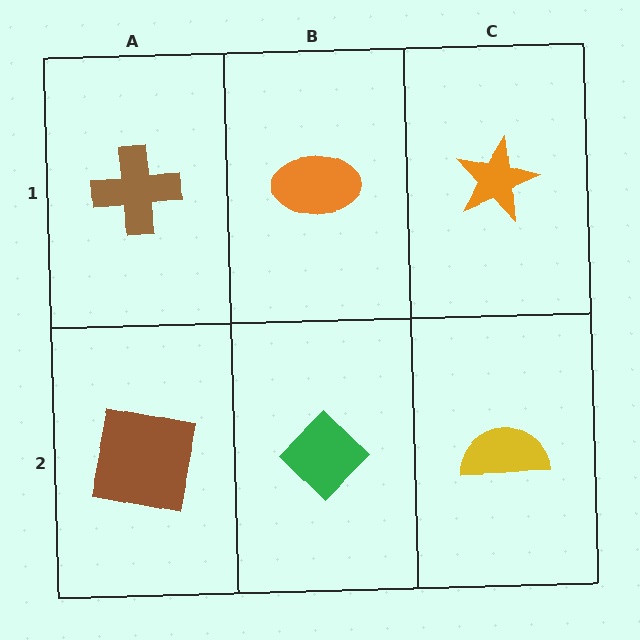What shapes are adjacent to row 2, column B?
An orange ellipse (row 1, column B), a brown square (row 2, column A), a yellow semicircle (row 2, column C).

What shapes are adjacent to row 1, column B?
A green diamond (row 2, column B), a brown cross (row 1, column A), an orange star (row 1, column C).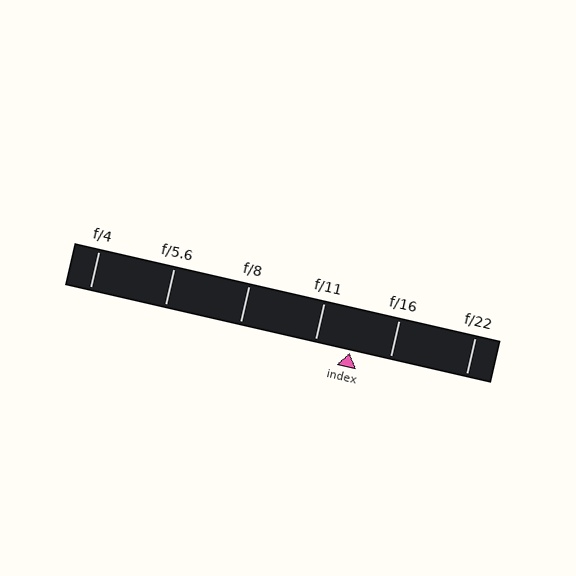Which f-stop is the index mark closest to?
The index mark is closest to f/11.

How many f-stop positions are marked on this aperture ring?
There are 6 f-stop positions marked.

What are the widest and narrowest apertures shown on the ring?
The widest aperture shown is f/4 and the narrowest is f/22.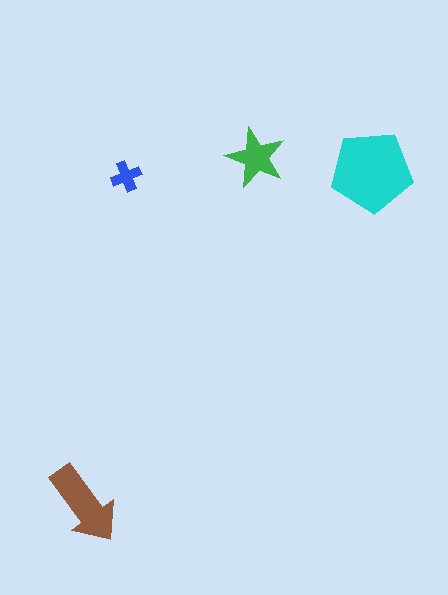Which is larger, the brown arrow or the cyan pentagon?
The cyan pentagon.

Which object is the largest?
The cyan pentagon.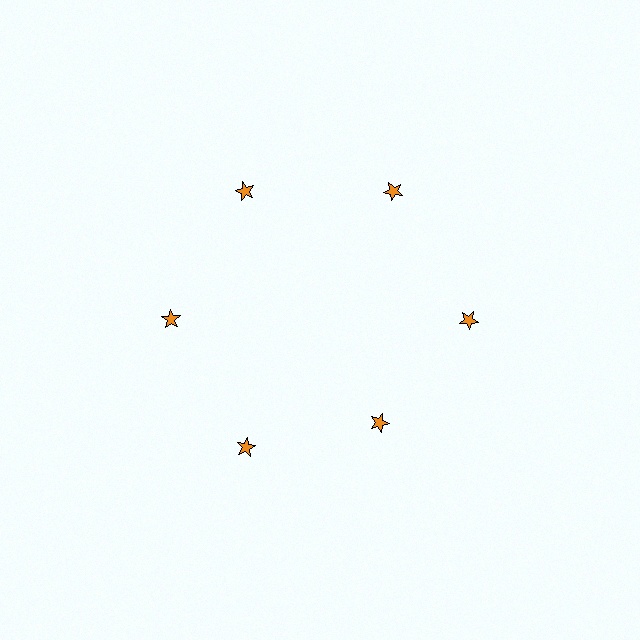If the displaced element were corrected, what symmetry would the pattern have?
It would have 6-fold rotational symmetry — the pattern would map onto itself every 60 degrees.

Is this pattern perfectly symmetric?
No. The 6 orange stars are arranged in a ring, but one element near the 5 o'clock position is pulled inward toward the center, breaking the 6-fold rotational symmetry.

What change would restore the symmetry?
The symmetry would be restored by moving it outward, back onto the ring so that all 6 stars sit at equal angles and equal distance from the center.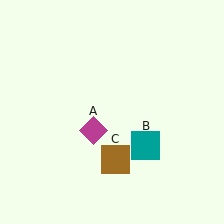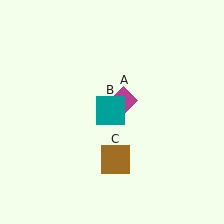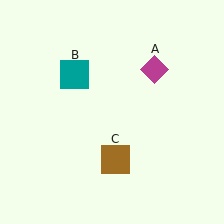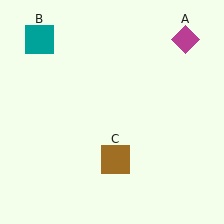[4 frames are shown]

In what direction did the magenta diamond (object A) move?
The magenta diamond (object A) moved up and to the right.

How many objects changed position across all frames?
2 objects changed position: magenta diamond (object A), teal square (object B).